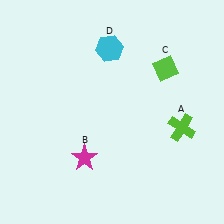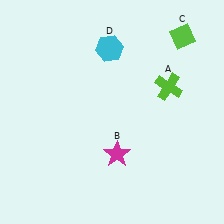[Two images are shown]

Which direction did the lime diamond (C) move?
The lime diamond (C) moved up.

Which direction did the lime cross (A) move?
The lime cross (A) moved up.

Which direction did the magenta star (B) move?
The magenta star (B) moved right.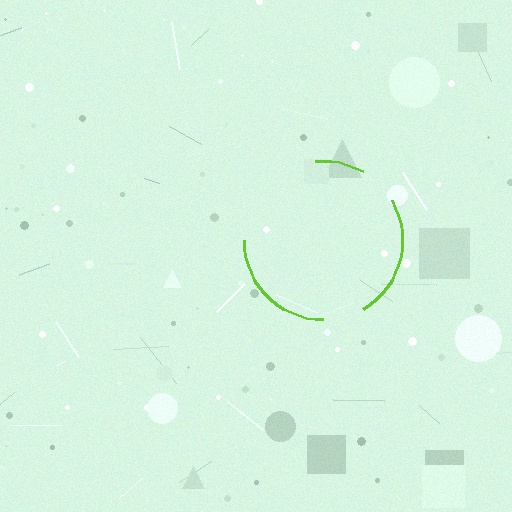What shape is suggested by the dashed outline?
The dashed outline suggests a circle.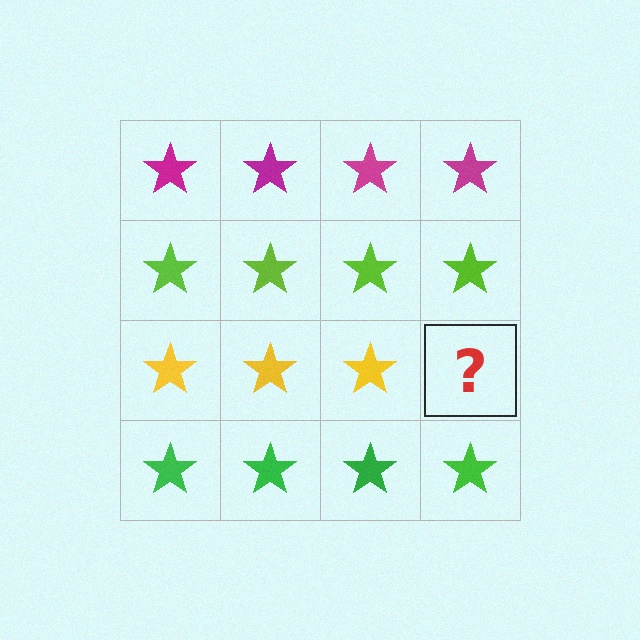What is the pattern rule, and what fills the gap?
The rule is that each row has a consistent color. The gap should be filled with a yellow star.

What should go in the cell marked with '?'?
The missing cell should contain a yellow star.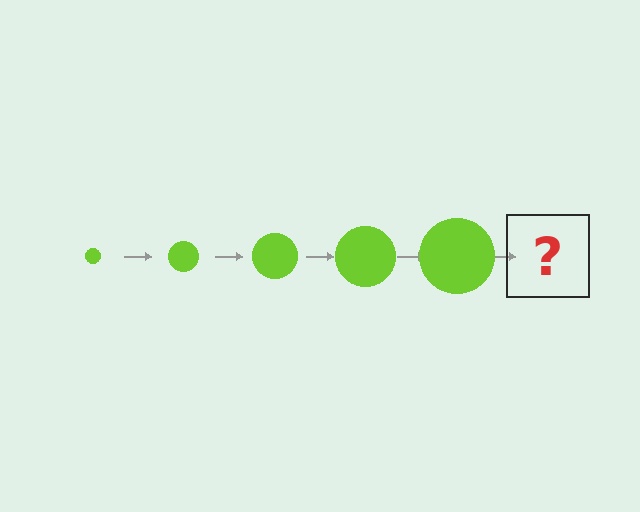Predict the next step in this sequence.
The next step is a lime circle, larger than the previous one.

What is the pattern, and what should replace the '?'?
The pattern is that the circle gets progressively larger each step. The '?' should be a lime circle, larger than the previous one.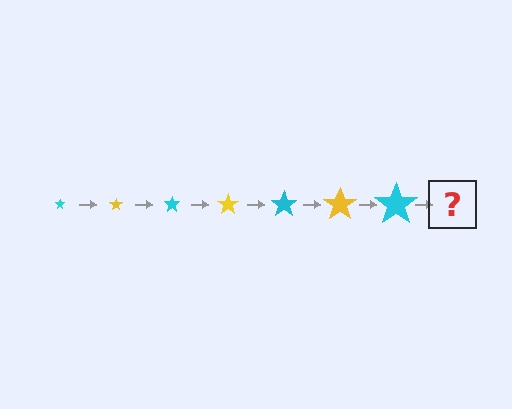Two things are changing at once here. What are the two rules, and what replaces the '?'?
The two rules are that the star grows larger each step and the color cycles through cyan and yellow. The '?' should be a yellow star, larger than the previous one.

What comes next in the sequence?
The next element should be a yellow star, larger than the previous one.